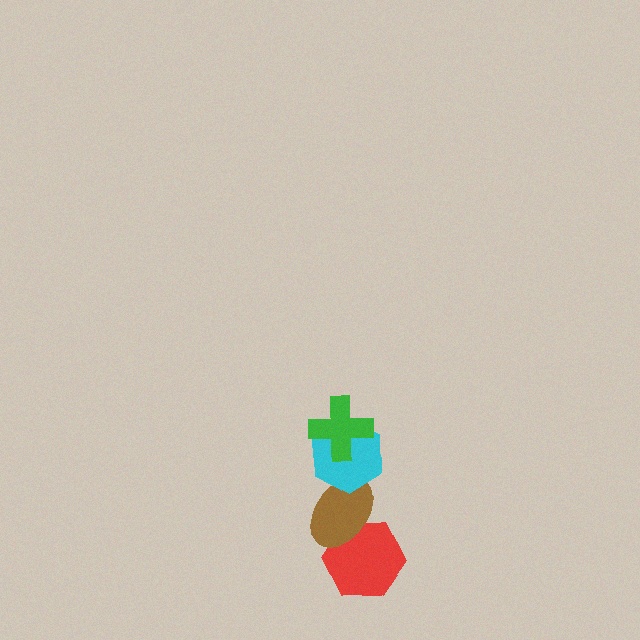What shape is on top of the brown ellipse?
The cyan hexagon is on top of the brown ellipse.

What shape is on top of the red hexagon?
The brown ellipse is on top of the red hexagon.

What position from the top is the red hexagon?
The red hexagon is 4th from the top.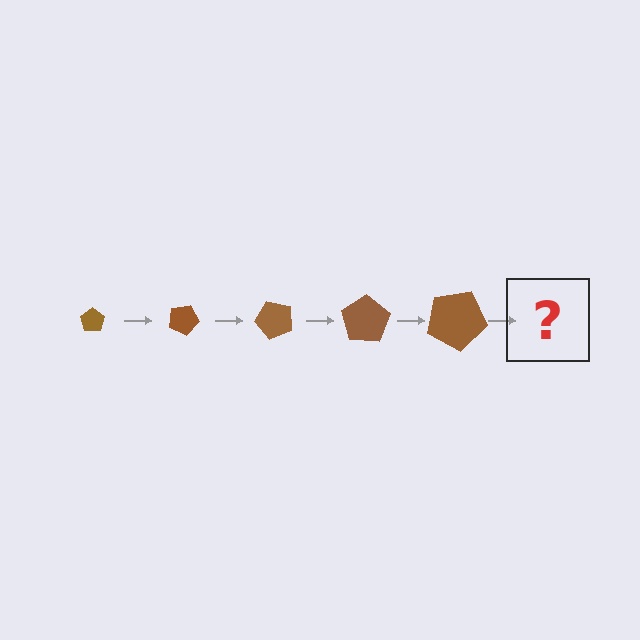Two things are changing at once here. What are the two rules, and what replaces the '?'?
The two rules are that the pentagon grows larger each step and it rotates 25 degrees each step. The '?' should be a pentagon, larger than the previous one and rotated 125 degrees from the start.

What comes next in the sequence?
The next element should be a pentagon, larger than the previous one and rotated 125 degrees from the start.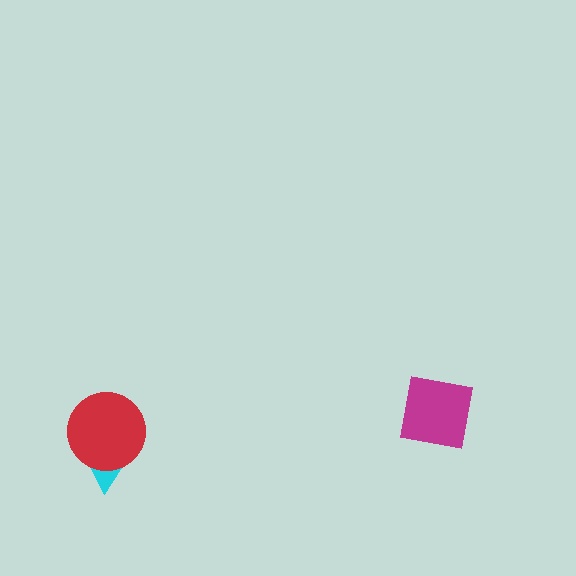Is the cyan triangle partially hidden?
Yes, it is partially covered by another shape.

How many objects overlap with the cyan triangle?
1 object overlaps with the cyan triangle.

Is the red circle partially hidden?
No, no other shape covers it.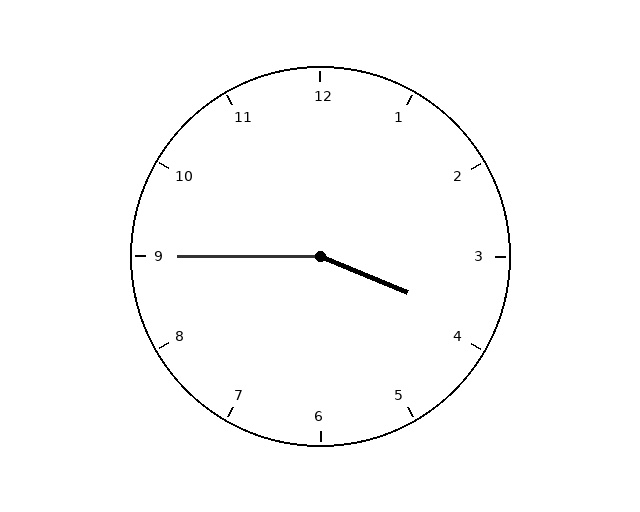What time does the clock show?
3:45.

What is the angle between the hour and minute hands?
Approximately 158 degrees.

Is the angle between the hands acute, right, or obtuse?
It is obtuse.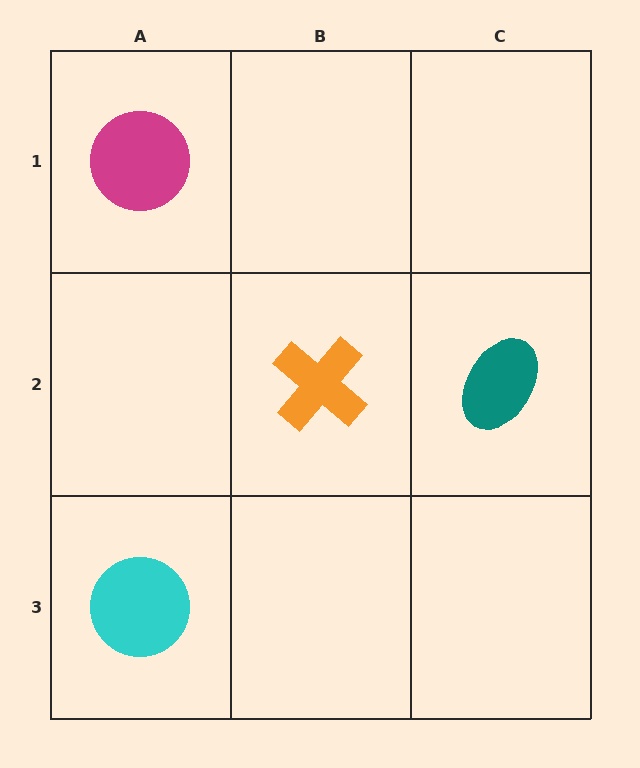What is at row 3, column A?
A cyan circle.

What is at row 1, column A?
A magenta circle.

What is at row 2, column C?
A teal ellipse.